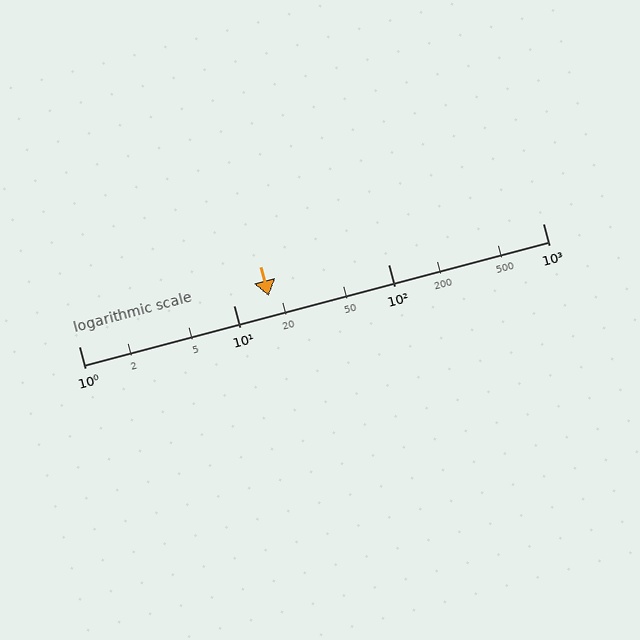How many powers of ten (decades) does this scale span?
The scale spans 3 decades, from 1 to 1000.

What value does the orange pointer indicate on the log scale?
The pointer indicates approximately 17.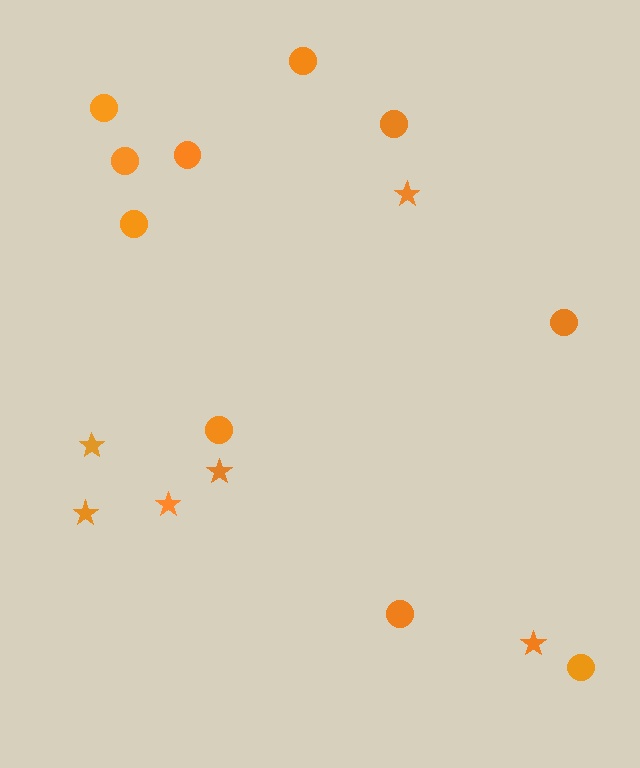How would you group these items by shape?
There are 2 groups: one group of circles (10) and one group of stars (6).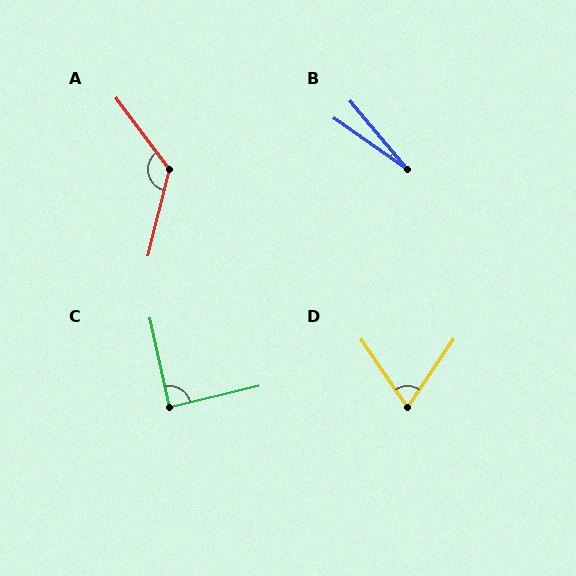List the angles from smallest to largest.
B (15°), D (68°), C (89°), A (130°).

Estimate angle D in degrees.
Approximately 68 degrees.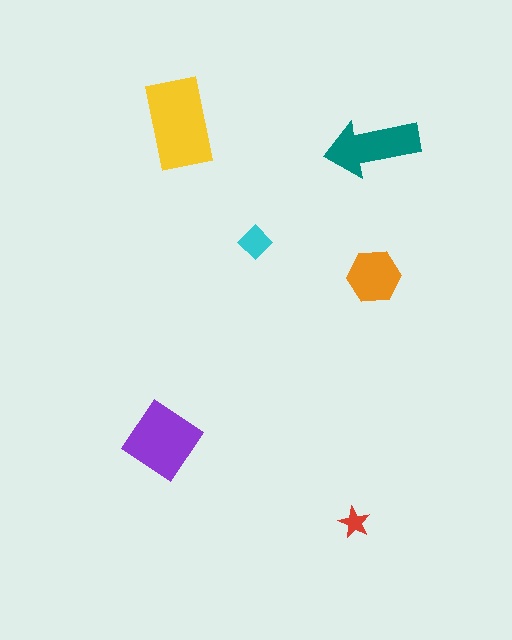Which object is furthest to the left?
The purple diamond is leftmost.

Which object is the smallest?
The red star.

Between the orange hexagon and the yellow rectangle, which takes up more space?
The yellow rectangle.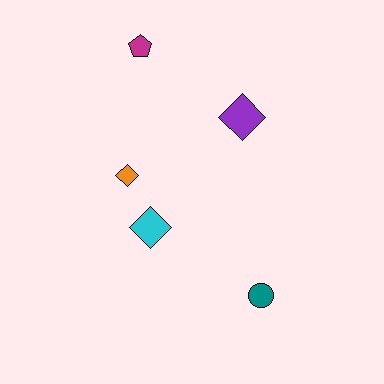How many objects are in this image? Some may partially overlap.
There are 5 objects.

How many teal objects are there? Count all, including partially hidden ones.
There is 1 teal object.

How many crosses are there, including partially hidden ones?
There are no crosses.